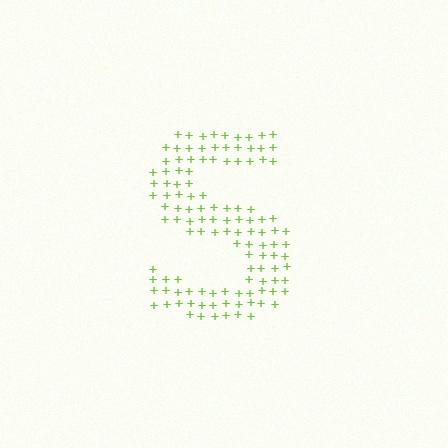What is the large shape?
The large shape is the letter S.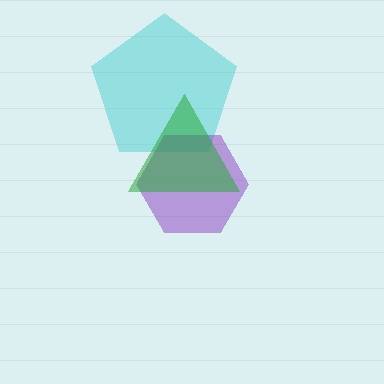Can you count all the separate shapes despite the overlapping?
Yes, there are 3 separate shapes.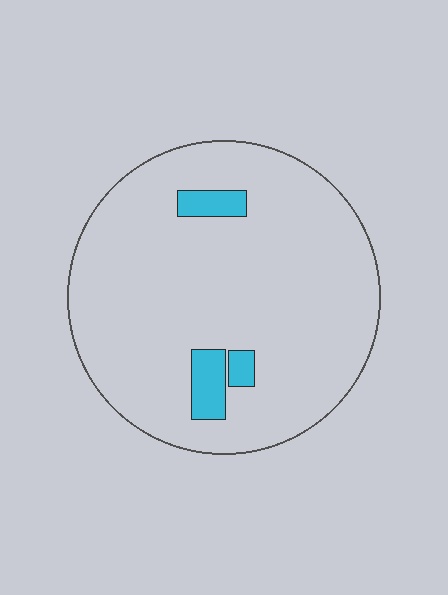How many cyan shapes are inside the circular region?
3.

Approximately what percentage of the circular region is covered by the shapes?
Approximately 5%.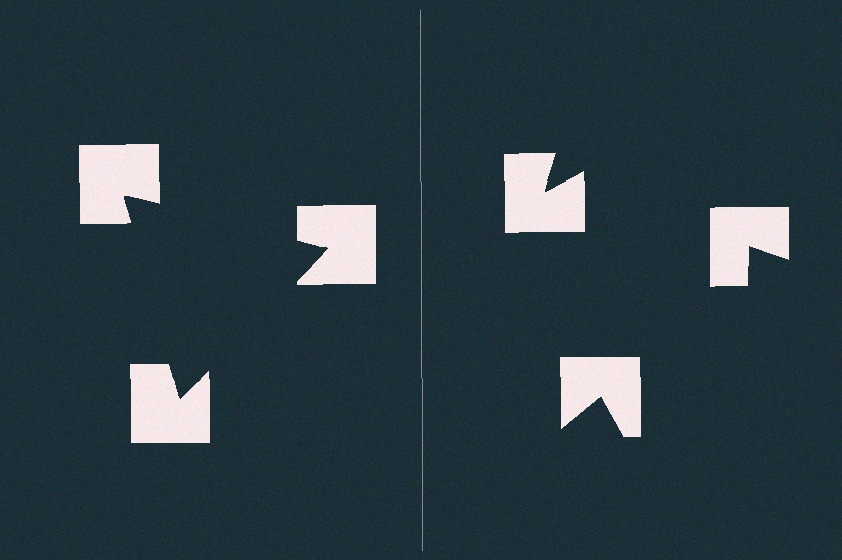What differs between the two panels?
The notched squares are positioned identically on both sides; only the wedge orientations differ. On the left they align to a triangle; on the right they are misaligned.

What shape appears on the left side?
An illusory triangle.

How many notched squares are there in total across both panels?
6 — 3 on each side.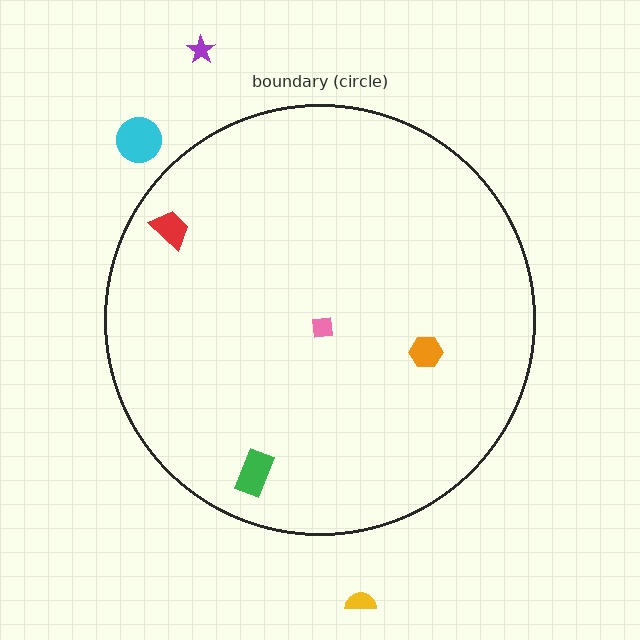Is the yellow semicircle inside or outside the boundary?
Outside.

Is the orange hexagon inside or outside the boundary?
Inside.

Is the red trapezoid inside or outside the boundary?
Inside.